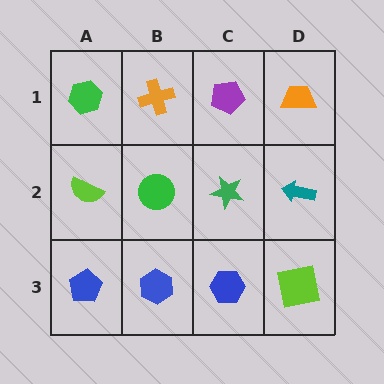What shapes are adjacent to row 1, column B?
A green circle (row 2, column B), a green hexagon (row 1, column A), a purple pentagon (row 1, column C).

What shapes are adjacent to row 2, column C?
A purple pentagon (row 1, column C), a blue hexagon (row 3, column C), a green circle (row 2, column B), a teal arrow (row 2, column D).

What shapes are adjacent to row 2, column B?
An orange cross (row 1, column B), a blue hexagon (row 3, column B), a lime semicircle (row 2, column A), a green star (row 2, column C).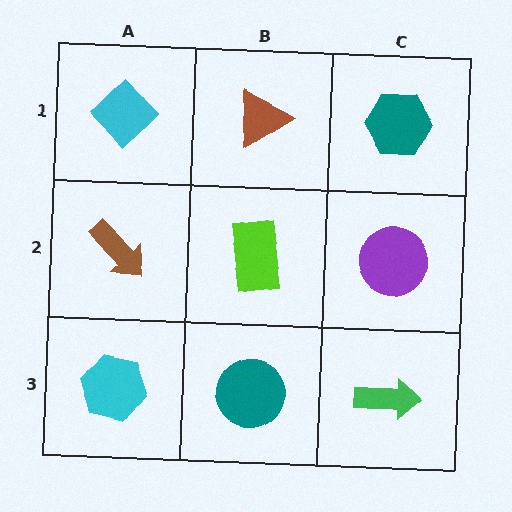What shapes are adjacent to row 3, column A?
A brown arrow (row 2, column A), a teal circle (row 3, column B).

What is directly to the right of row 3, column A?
A teal circle.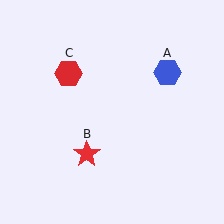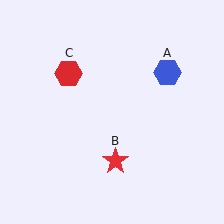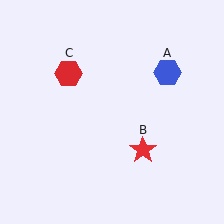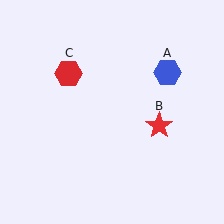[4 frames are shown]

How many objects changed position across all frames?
1 object changed position: red star (object B).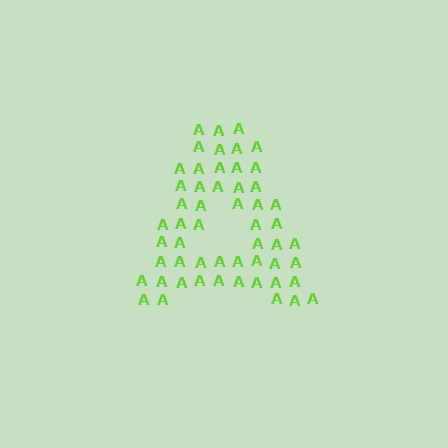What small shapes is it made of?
It is made of small letter A's.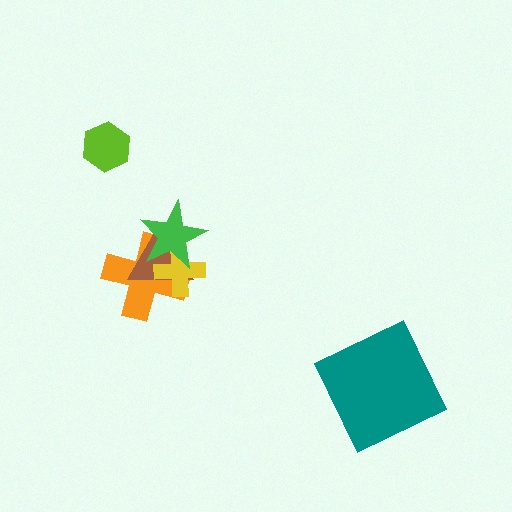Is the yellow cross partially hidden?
Yes, it is partially covered by another shape.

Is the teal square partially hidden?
No, no other shape covers it.